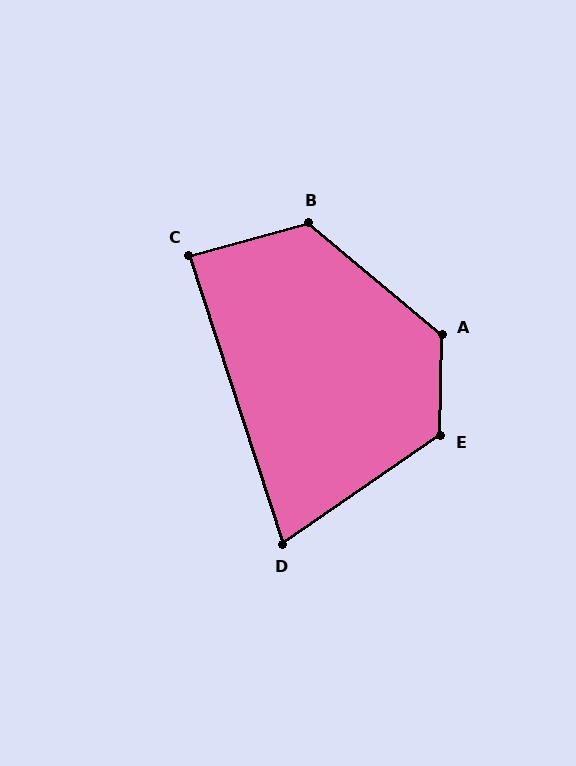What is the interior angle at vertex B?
Approximately 125 degrees (obtuse).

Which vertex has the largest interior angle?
A, at approximately 129 degrees.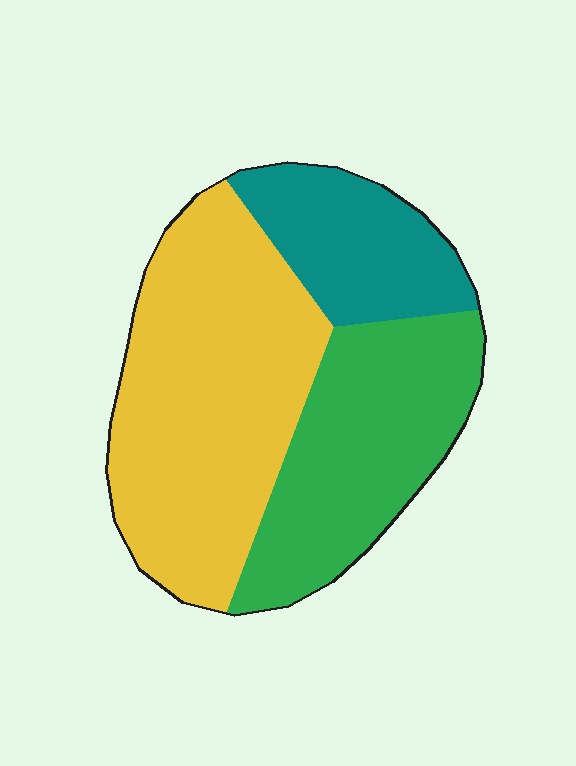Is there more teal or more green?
Green.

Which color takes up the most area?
Yellow, at roughly 50%.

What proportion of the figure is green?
Green takes up about one third (1/3) of the figure.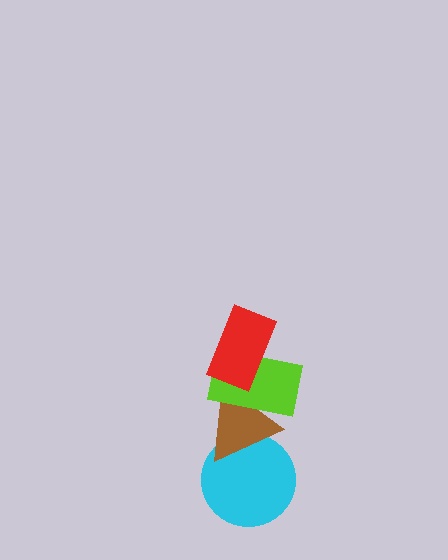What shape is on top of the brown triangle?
The lime rectangle is on top of the brown triangle.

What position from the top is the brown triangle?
The brown triangle is 3rd from the top.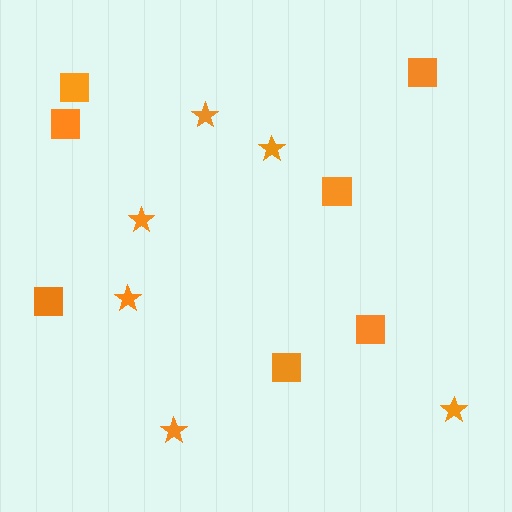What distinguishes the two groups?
There are 2 groups: one group of squares (7) and one group of stars (6).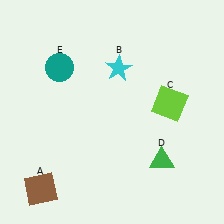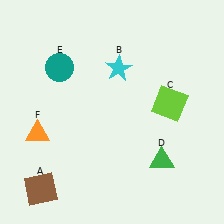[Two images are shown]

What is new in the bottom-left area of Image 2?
An orange triangle (F) was added in the bottom-left area of Image 2.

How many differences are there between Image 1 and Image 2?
There is 1 difference between the two images.